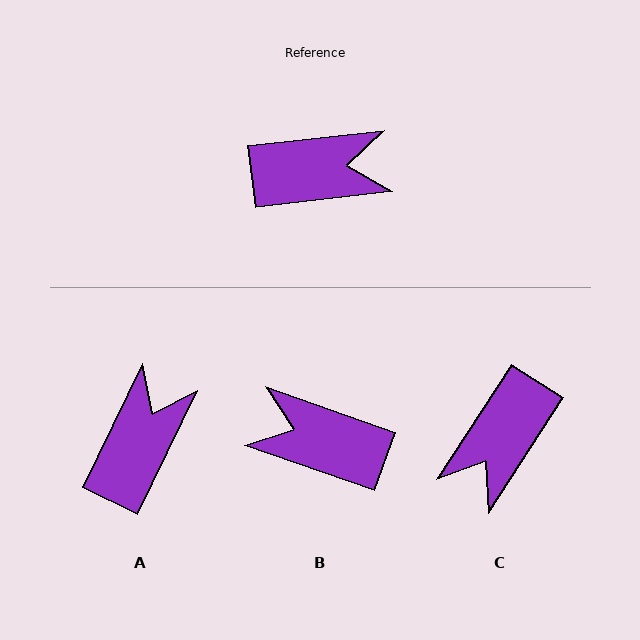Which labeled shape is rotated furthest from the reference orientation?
B, about 154 degrees away.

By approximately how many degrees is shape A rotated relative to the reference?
Approximately 58 degrees counter-clockwise.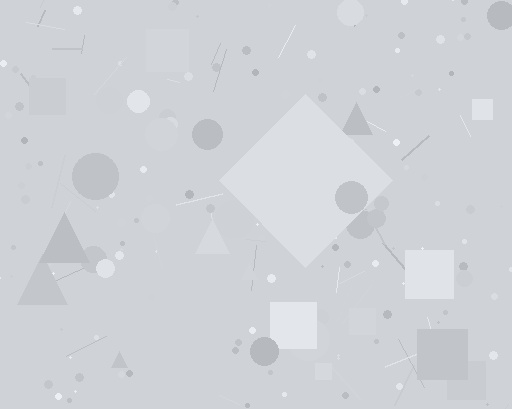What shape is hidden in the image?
A diamond is hidden in the image.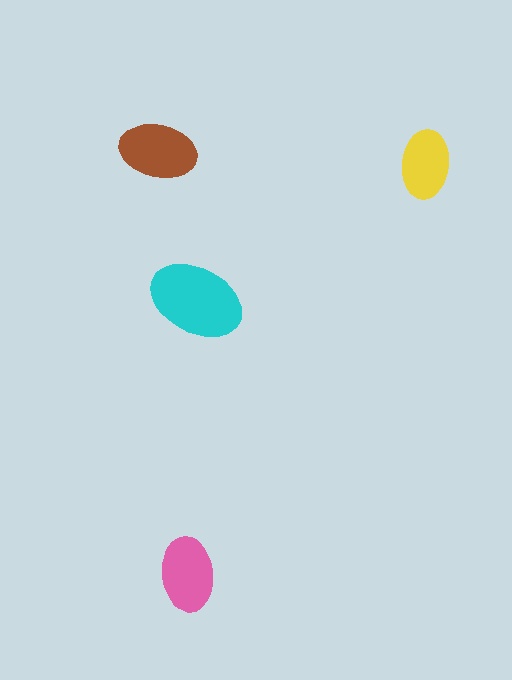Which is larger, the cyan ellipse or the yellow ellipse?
The cyan one.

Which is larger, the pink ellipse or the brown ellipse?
The brown one.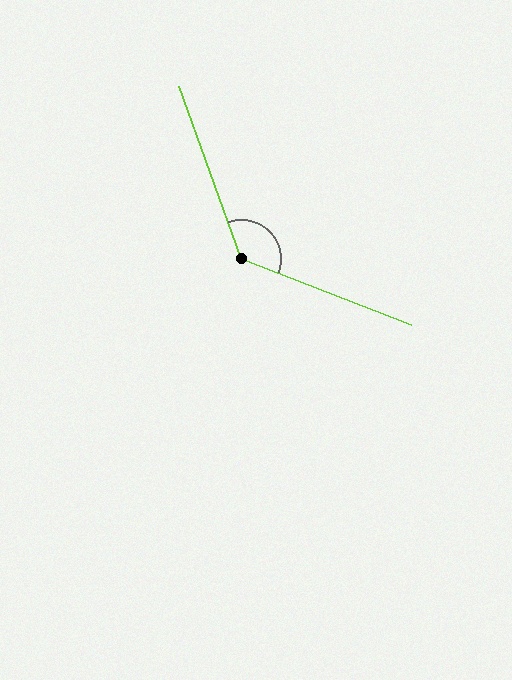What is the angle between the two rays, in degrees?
Approximately 131 degrees.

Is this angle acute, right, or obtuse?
It is obtuse.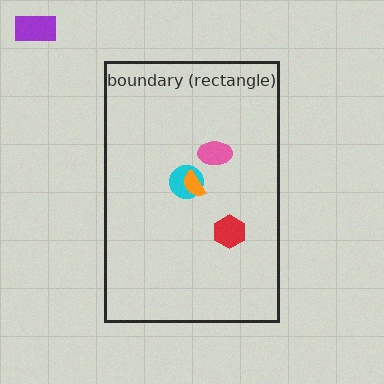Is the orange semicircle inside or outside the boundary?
Inside.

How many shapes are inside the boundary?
4 inside, 1 outside.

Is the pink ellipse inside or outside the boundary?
Inside.